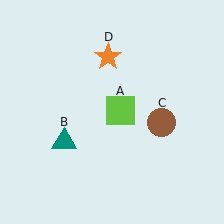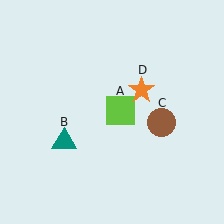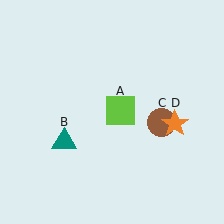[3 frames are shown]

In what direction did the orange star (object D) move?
The orange star (object D) moved down and to the right.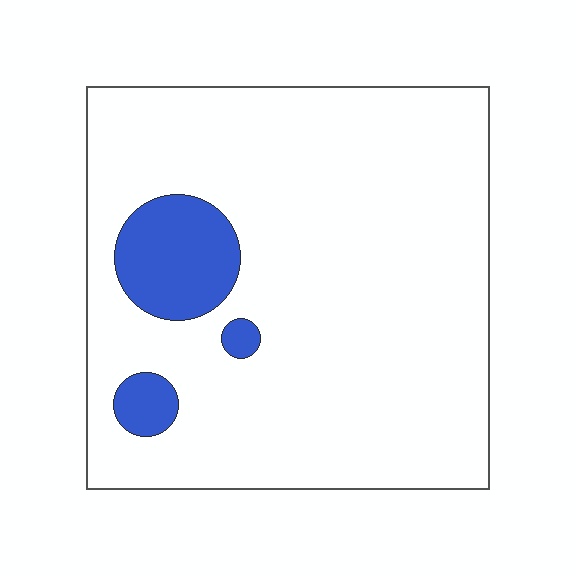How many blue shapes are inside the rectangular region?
3.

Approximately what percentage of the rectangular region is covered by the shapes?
Approximately 10%.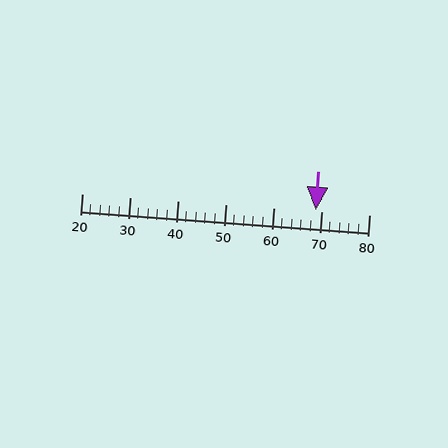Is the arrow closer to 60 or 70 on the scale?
The arrow is closer to 70.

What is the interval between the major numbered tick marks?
The major tick marks are spaced 10 units apart.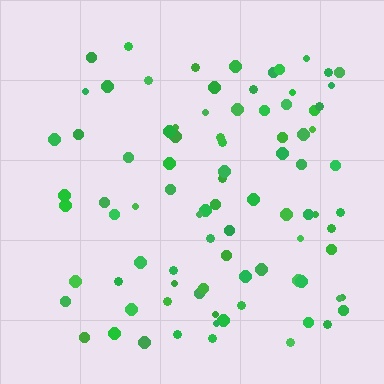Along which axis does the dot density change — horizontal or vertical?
Horizontal.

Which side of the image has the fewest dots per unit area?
The left.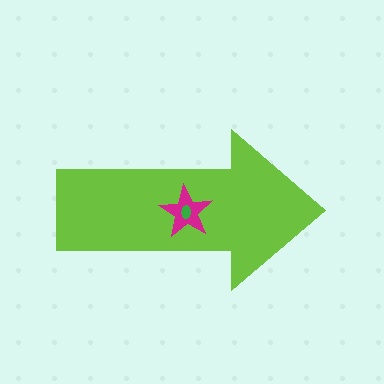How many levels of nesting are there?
3.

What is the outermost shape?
The lime arrow.